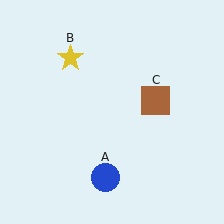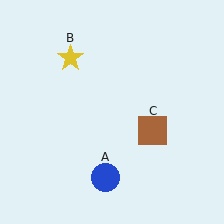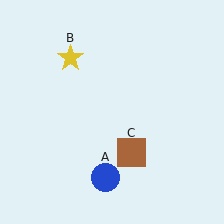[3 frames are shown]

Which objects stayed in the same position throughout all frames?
Blue circle (object A) and yellow star (object B) remained stationary.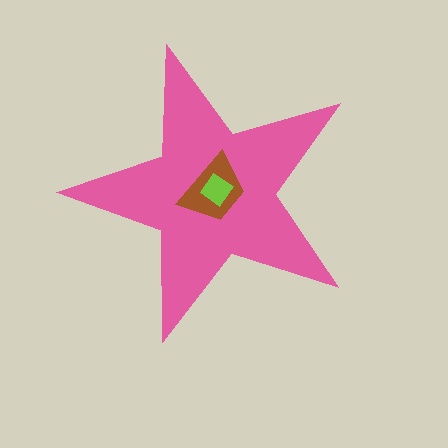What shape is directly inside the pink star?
The brown trapezoid.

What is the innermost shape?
The lime diamond.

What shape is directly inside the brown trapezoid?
The lime diamond.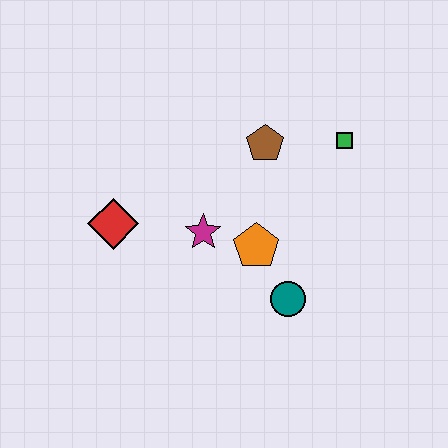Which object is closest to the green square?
The brown pentagon is closest to the green square.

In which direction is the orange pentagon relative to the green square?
The orange pentagon is below the green square.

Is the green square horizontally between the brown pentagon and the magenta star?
No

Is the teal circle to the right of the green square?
No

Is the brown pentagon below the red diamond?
No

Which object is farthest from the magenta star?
The green square is farthest from the magenta star.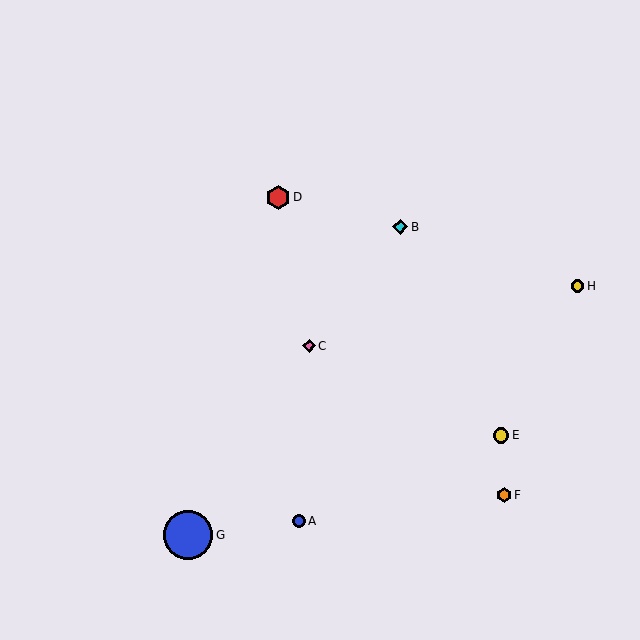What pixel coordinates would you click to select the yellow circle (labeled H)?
Click at (578, 286) to select the yellow circle H.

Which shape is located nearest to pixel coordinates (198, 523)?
The blue circle (labeled G) at (188, 535) is nearest to that location.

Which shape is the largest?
The blue circle (labeled G) is the largest.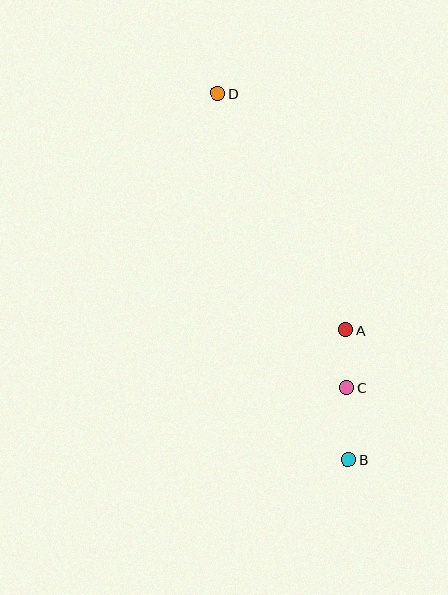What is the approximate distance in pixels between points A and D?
The distance between A and D is approximately 269 pixels.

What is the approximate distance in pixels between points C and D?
The distance between C and D is approximately 321 pixels.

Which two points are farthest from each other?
Points B and D are farthest from each other.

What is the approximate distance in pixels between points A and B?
The distance between A and B is approximately 130 pixels.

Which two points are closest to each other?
Points A and C are closest to each other.